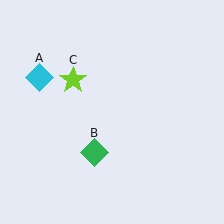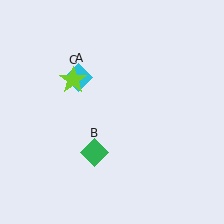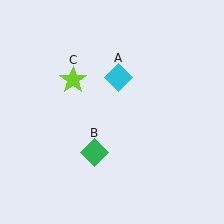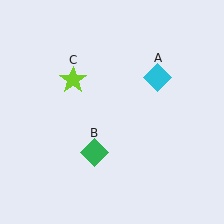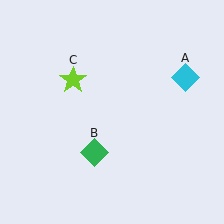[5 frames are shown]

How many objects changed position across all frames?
1 object changed position: cyan diamond (object A).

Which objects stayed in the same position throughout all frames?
Green diamond (object B) and lime star (object C) remained stationary.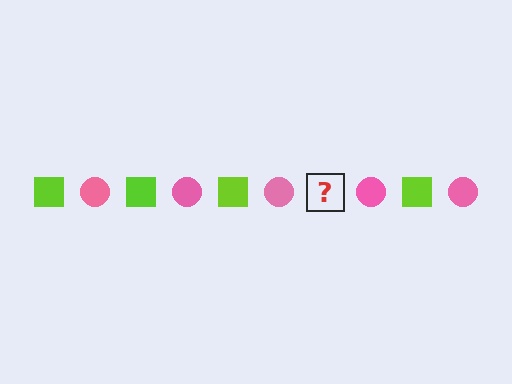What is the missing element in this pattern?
The missing element is a lime square.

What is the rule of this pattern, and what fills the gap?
The rule is that the pattern alternates between lime square and pink circle. The gap should be filled with a lime square.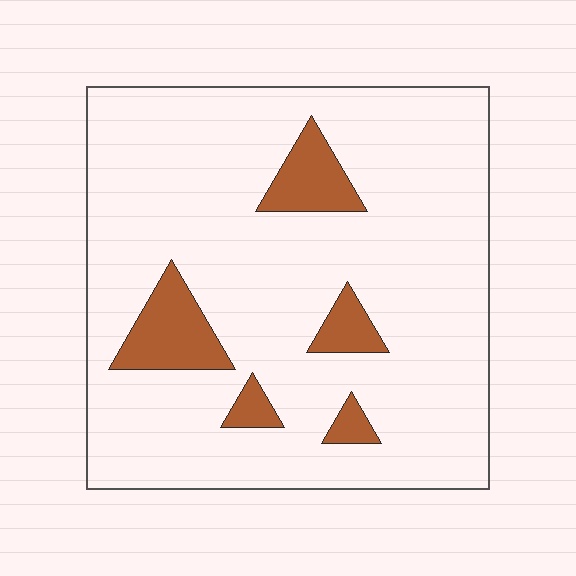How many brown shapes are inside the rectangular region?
5.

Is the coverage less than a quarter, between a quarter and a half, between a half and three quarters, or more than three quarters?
Less than a quarter.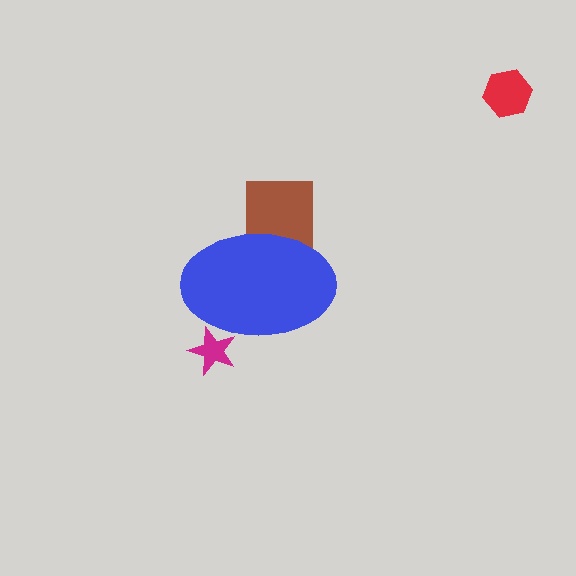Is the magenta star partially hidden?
Yes, the magenta star is partially hidden behind the blue ellipse.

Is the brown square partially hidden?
Yes, the brown square is partially hidden behind the blue ellipse.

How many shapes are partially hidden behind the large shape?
2 shapes are partially hidden.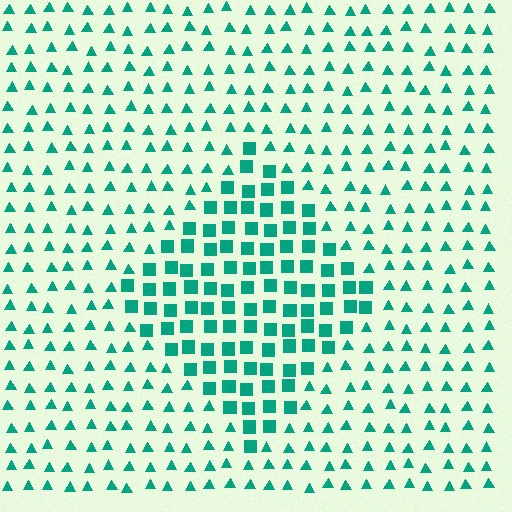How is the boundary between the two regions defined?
The boundary is defined by a change in element shape: squares inside vs. triangles outside. All elements share the same color and spacing.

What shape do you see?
I see a diamond.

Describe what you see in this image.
The image is filled with small teal elements arranged in a uniform grid. A diamond-shaped region contains squares, while the surrounding area contains triangles. The boundary is defined purely by the change in element shape.